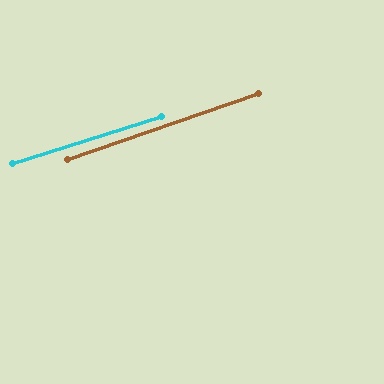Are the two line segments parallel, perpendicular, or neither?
Parallel — their directions differ by only 1.7°.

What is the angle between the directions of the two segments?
Approximately 2 degrees.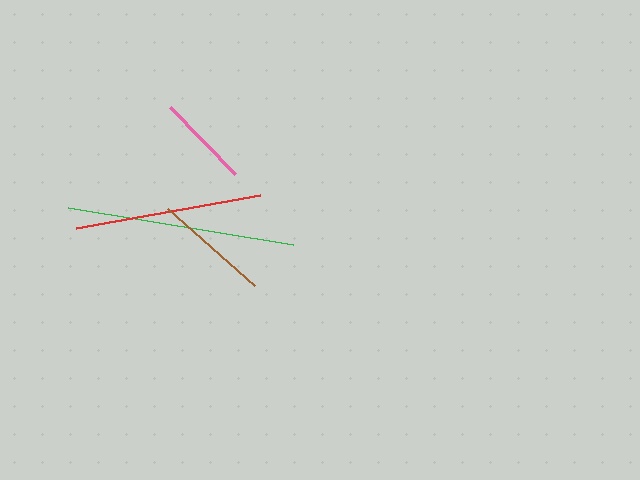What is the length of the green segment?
The green segment is approximately 228 pixels long.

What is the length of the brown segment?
The brown segment is approximately 116 pixels long.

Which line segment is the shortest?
The pink line is the shortest at approximately 93 pixels.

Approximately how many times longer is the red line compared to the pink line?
The red line is approximately 2.0 times the length of the pink line.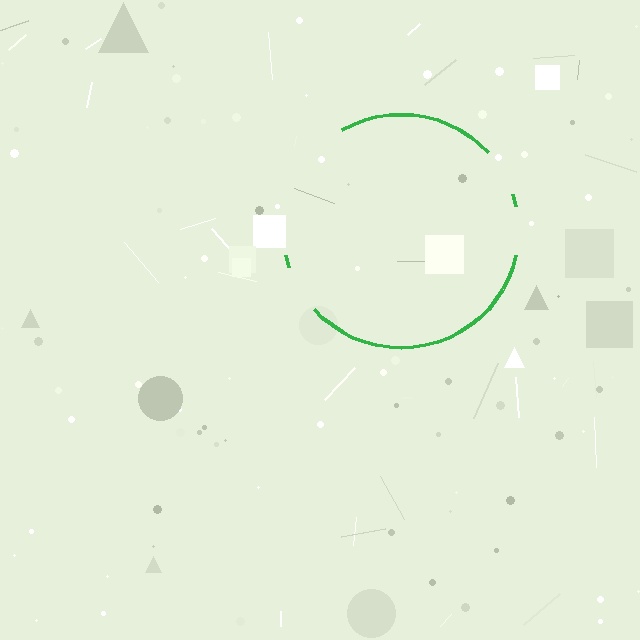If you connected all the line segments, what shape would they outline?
They would outline a circle.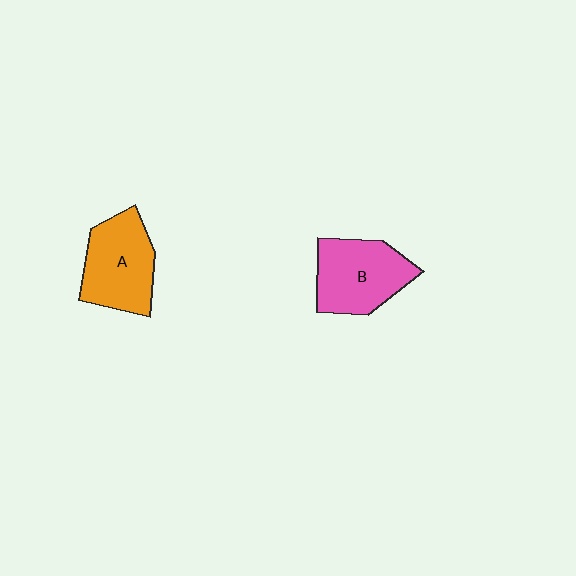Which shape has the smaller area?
Shape A (orange).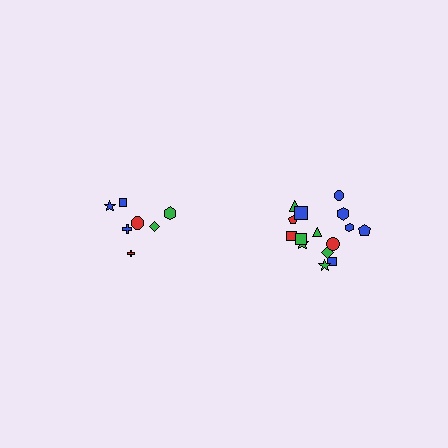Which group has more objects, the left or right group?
The right group.